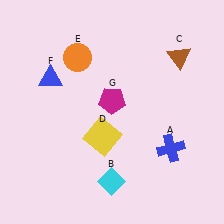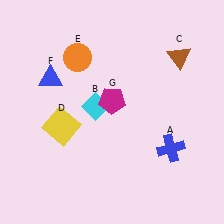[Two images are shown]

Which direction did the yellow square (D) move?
The yellow square (D) moved left.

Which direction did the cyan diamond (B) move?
The cyan diamond (B) moved up.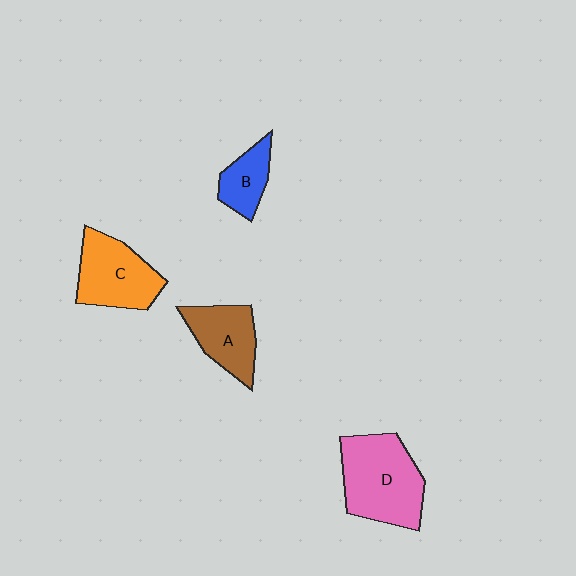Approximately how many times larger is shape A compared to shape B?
Approximately 1.4 times.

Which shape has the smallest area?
Shape B (blue).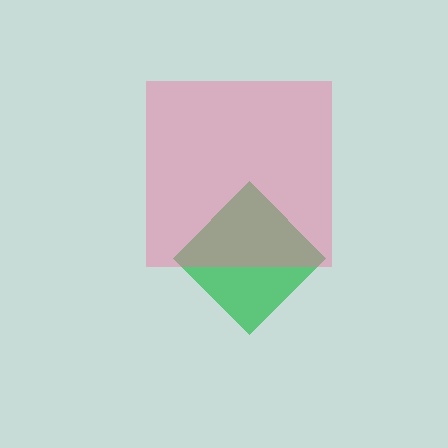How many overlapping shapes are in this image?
There are 2 overlapping shapes in the image.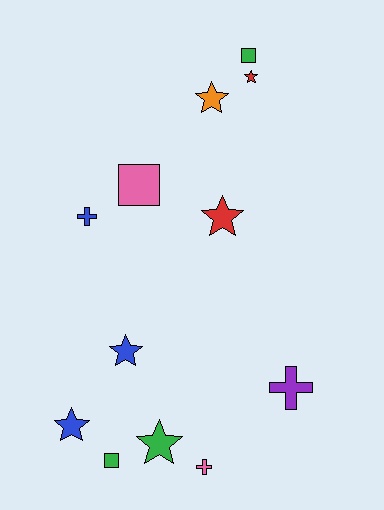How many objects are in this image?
There are 12 objects.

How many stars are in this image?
There are 6 stars.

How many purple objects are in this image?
There is 1 purple object.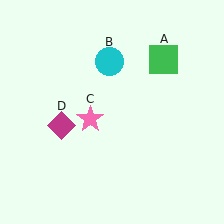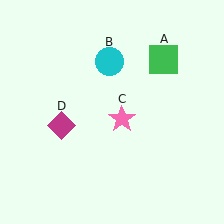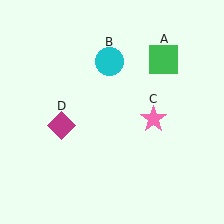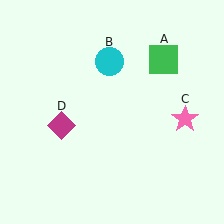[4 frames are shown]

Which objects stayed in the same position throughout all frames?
Green square (object A) and cyan circle (object B) and magenta diamond (object D) remained stationary.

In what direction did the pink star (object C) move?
The pink star (object C) moved right.